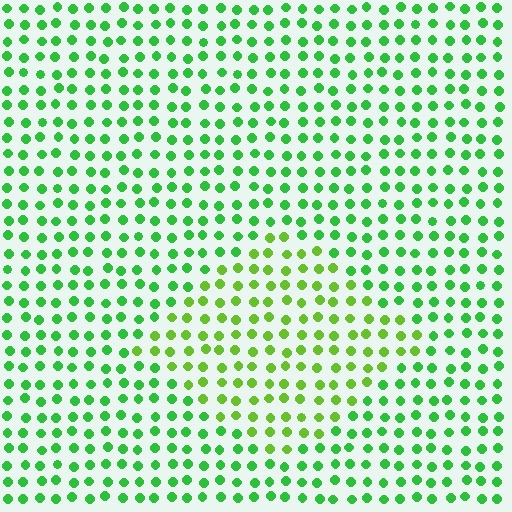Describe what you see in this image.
The image is filled with small green elements in a uniform arrangement. A diamond-shaped region is visible where the elements are tinted to a slightly different hue, forming a subtle color boundary.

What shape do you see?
I see a diamond.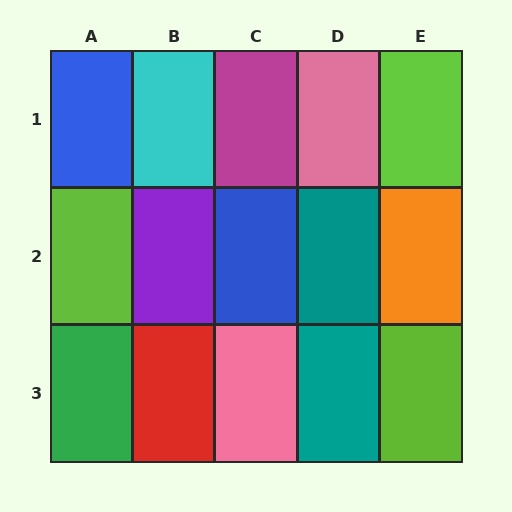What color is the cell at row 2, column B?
Purple.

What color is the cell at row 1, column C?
Magenta.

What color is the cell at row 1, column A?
Blue.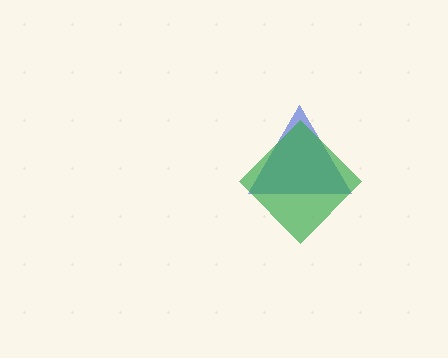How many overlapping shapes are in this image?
There are 2 overlapping shapes in the image.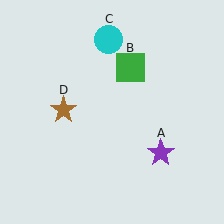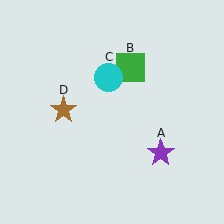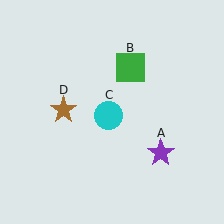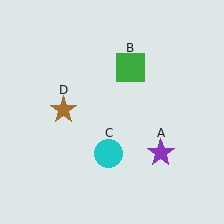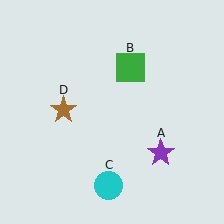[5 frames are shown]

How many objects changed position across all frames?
1 object changed position: cyan circle (object C).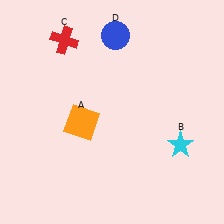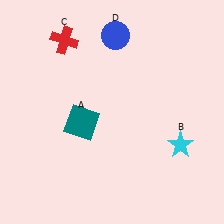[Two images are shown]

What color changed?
The square (A) changed from orange in Image 1 to teal in Image 2.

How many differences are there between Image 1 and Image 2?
There is 1 difference between the two images.